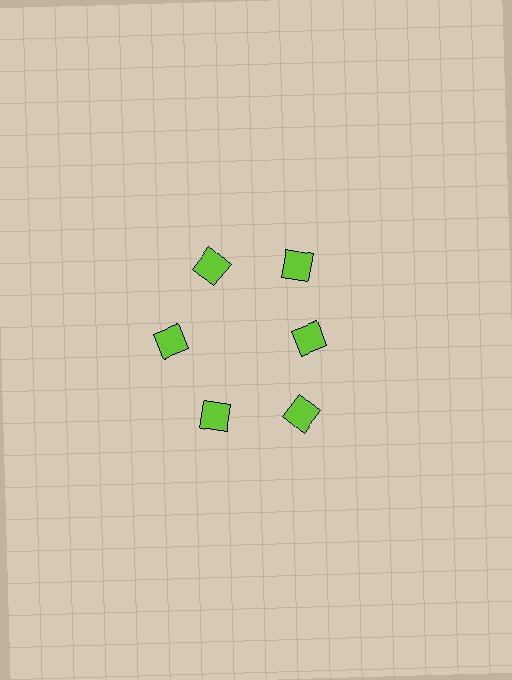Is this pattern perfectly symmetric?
No. The 6 lime diamonds are arranged in a ring, but one element near the 3 o'clock position is pulled inward toward the center, breaking the 6-fold rotational symmetry.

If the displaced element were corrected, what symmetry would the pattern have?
It would have 6-fold rotational symmetry — the pattern would map onto itself every 60 degrees.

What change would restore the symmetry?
The symmetry would be restored by moving it outward, back onto the ring so that all 6 diamonds sit at equal angles and equal distance from the center.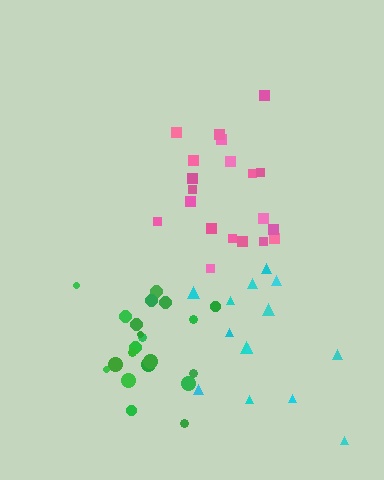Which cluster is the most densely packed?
Pink.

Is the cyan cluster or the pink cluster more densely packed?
Pink.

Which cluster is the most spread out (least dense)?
Cyan.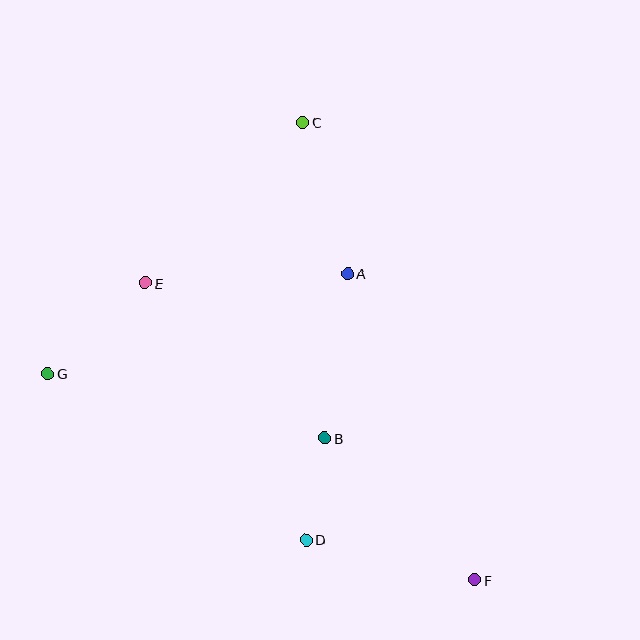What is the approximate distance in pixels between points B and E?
The distance between B and E is approximately 237 pixels.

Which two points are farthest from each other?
Points C and F are farthest from each other.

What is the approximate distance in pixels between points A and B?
The distance between A and B is approximately 166 pixels.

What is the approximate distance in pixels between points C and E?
The distance between C and E is approximately 225 pixels.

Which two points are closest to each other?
Points B and D are closest to each other.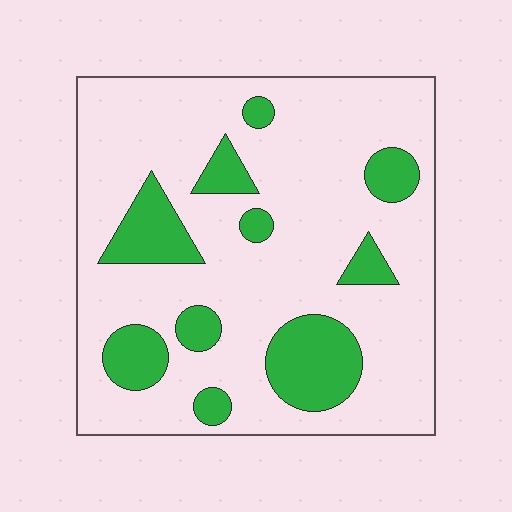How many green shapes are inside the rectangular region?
10.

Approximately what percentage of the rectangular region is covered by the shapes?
Approximately 20%.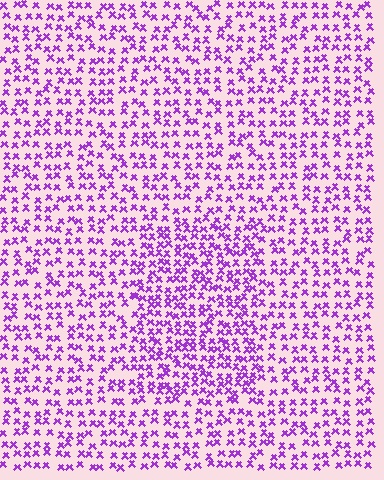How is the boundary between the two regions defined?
The boundary is defined by a change in element density (approximately 1.5x ratio). All elements are the same color, size, and shape.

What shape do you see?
I see a rectangle.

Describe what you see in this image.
The image contains small purple elements arranged at two different densities. A rectangle-shaped region is visible where the elements are more densely packed than the surrounding area.